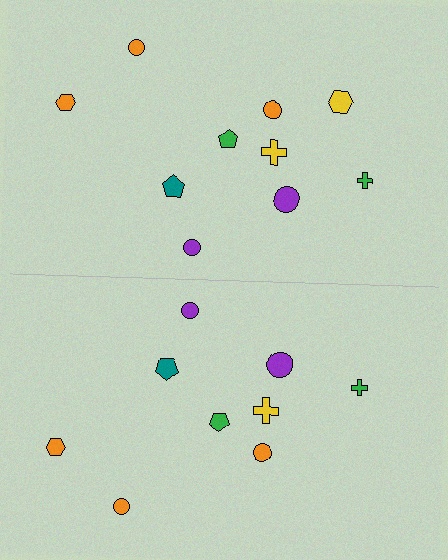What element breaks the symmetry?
A yellow hexagon is missing from the bottom side.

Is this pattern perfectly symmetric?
No, the pattern is not perfectly symmetric. A yellow hexagon is missing from the bottom side.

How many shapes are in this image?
There are 19 shapes in this image.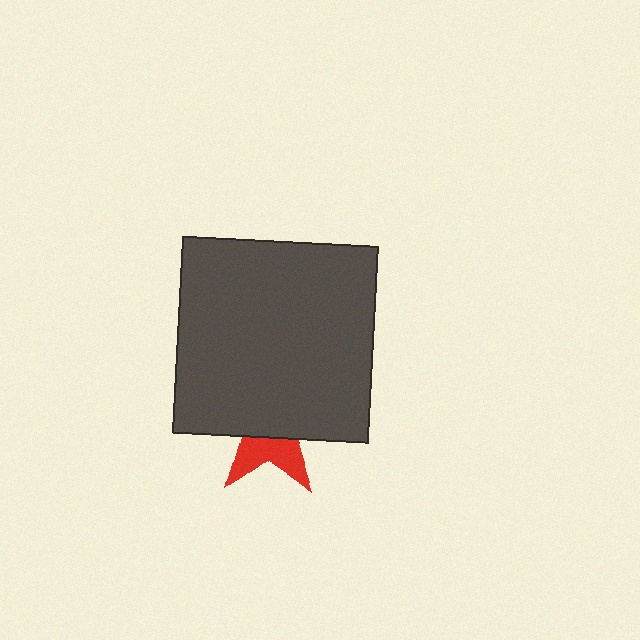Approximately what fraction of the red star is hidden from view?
Roughly 63% of the red star is hidden behind the dark gray square.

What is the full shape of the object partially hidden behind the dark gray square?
The partially hidden object is a red star.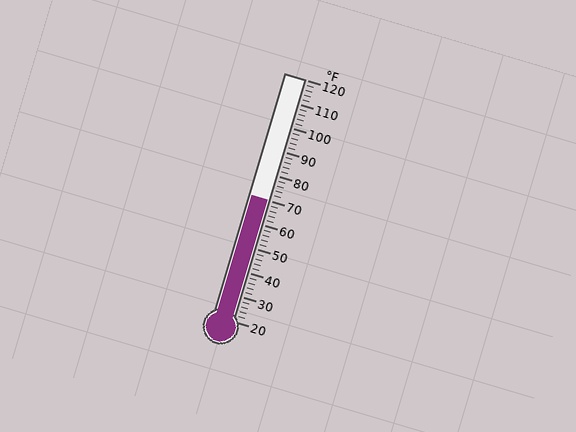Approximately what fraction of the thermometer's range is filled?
The thermometer is filled to approximately 50% of its range.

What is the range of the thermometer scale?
The thermometer scale ranges from 20°F to 120°F.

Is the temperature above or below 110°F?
The temperature is below 110°F.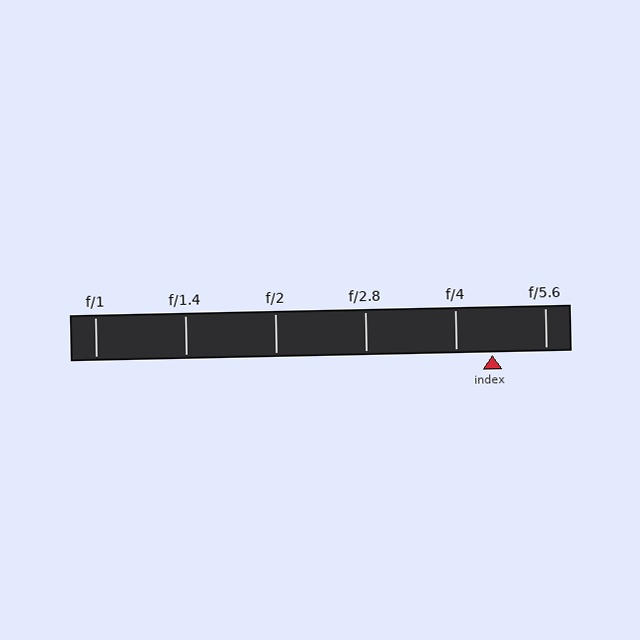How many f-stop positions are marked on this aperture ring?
There are 6 f-stop positions marked.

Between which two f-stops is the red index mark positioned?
The index mark is between f/4 and f/5.6.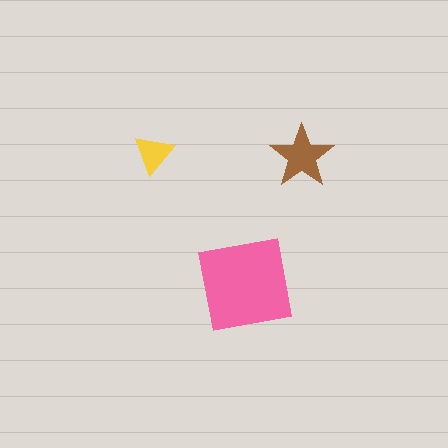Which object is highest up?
The yellow triangle is topmost.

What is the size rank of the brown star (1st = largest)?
2nd.